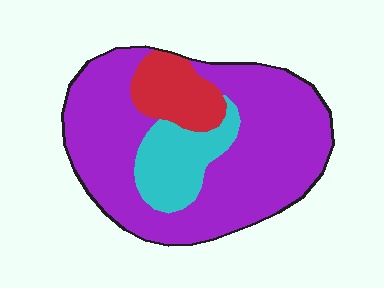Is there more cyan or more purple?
Purple.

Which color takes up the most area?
Purple, at roughly 70%.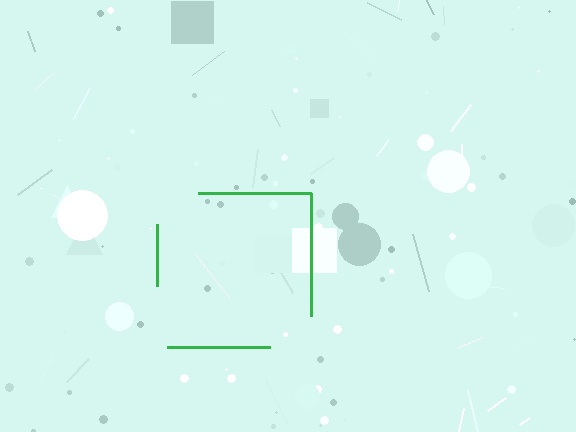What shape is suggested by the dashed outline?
The dashed outline suggests a square.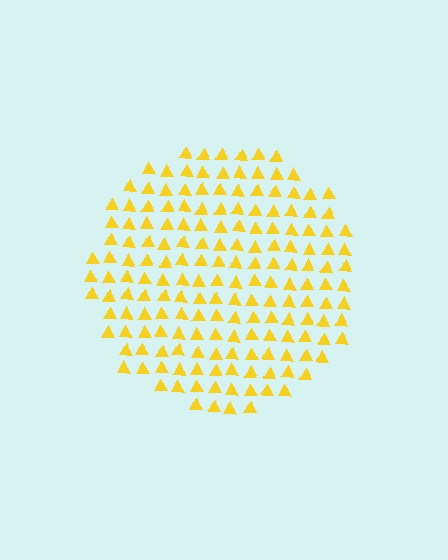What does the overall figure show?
The overall figure shows a circle.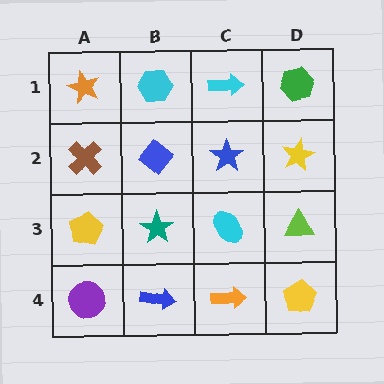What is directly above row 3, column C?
A blue star.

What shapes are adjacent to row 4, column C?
A cyan ellipse (row 3, column C), a blue arrow (row 4, column B), a yellow pentagon (row 4, column D).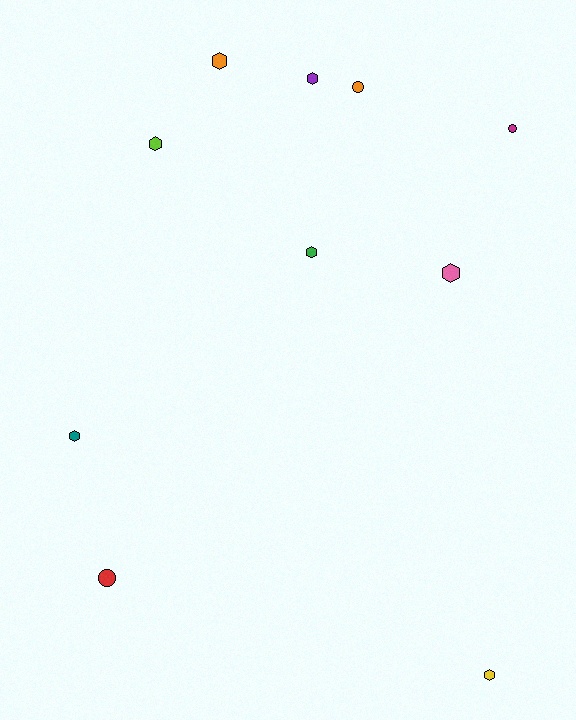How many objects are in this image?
There are 10 objects.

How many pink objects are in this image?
There is 1 pink object.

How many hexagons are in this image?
There are 7 hexagons.